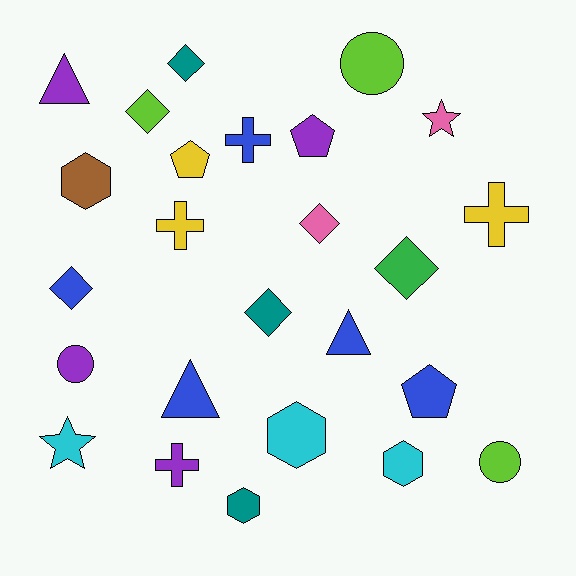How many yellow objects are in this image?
There are 3 yellow objects.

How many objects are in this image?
There are 25 objects.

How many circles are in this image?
There are 3 circles.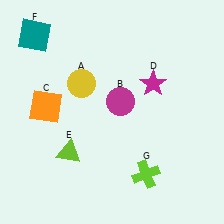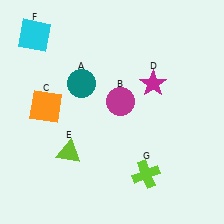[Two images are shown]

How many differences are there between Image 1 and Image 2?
There are 2 differences between the two images.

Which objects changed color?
A changed from yellow to teal. F changed from teal to cyan.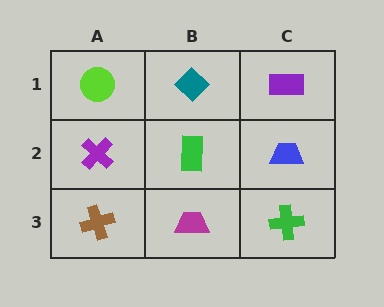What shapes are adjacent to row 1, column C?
A blue trapezoid (row 2, column C), a teal diamond (row 1, column B).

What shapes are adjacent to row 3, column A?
A purple cross (row 2, column A), a magenta trapezoid (row 3, column B).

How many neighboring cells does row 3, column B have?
3.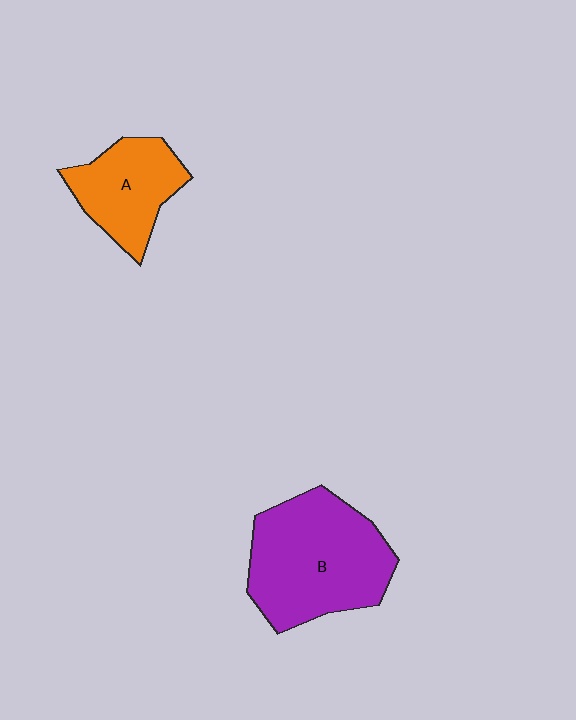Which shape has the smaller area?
Shape A (orange).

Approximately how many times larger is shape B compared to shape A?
Approximately 1.7 times.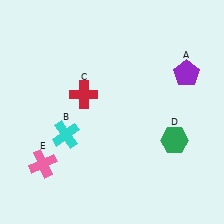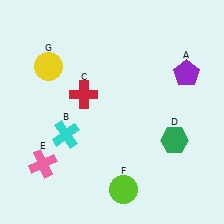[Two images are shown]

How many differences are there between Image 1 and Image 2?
There are 2 differences between the two images.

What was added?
A lime circle (F), a yellow circle (G) were added in Image 2.